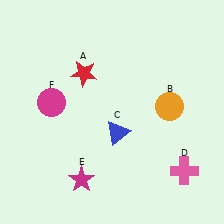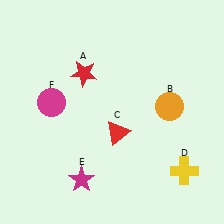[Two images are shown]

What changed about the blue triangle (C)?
In Image 1, C is blue. In Image 2, it changed to red.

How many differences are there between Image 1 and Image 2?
There are 2 differences between the two images.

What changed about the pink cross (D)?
In Image 1, D is pink. In Image 2, it changed to yellow.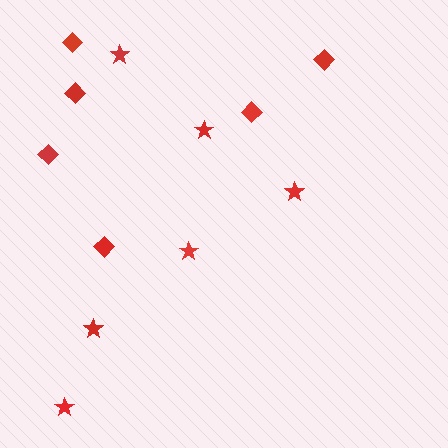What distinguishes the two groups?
There are 2 groups: one group of stars (6) and one group of diamonds (6).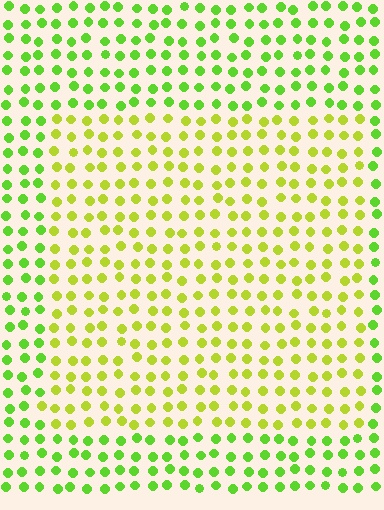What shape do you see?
I see a rectangle.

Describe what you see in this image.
The image is filled with small lime elements in a uniform arrangement. A rectangle-shaped region is visible where the elements are tinted to a slightly different hue, forming a subtle color boundary.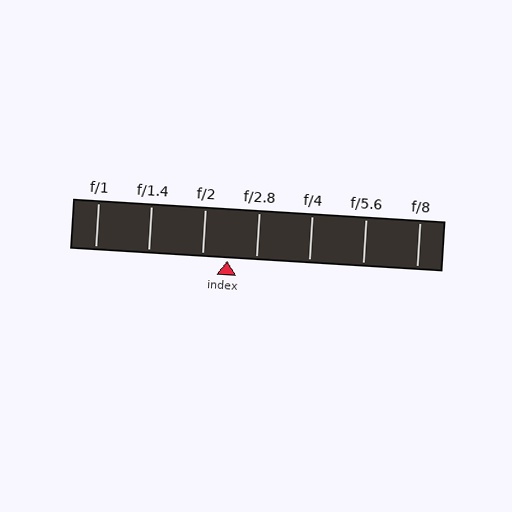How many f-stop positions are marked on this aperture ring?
There are 7 f-stop positions marked.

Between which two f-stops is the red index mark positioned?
The index mark is between f/2 and f/2.8.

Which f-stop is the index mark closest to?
The index mark is closest to f/2.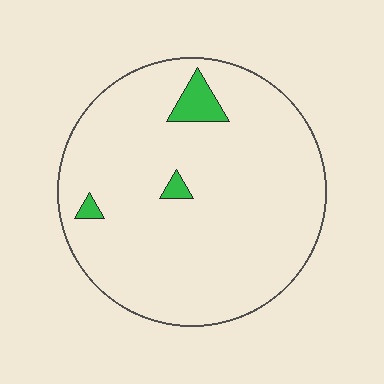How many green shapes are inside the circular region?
3.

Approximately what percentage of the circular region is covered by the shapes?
Approximately 5%.